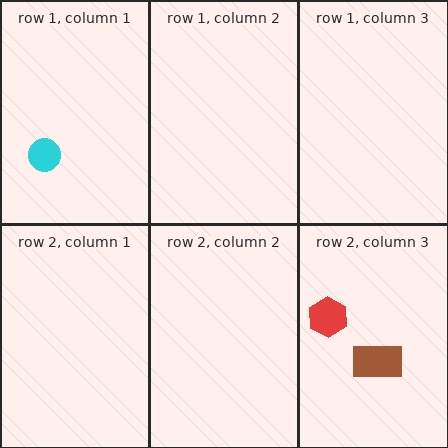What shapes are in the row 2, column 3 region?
The brown rectangle, the red hexagon.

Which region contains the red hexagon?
The row 2, column 3 region.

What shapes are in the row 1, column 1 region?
The cyan circle.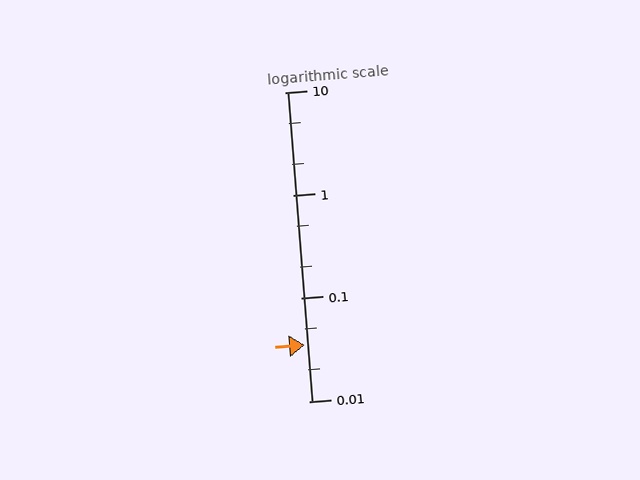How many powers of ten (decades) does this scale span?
The scale spans 3 decades, from 0.01 to 10.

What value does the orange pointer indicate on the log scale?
The pointer indicates approximately 0.035.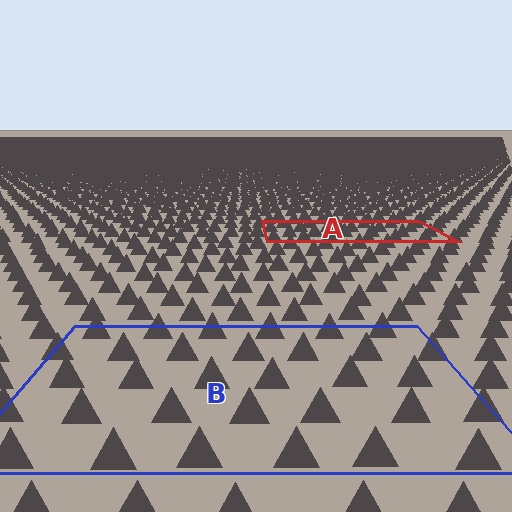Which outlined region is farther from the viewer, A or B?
Region A is farther from the viewer — the texture elements inside it appear smaller and more densely packed.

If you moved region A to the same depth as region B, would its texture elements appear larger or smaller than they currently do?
They would appear larger. At a closer depth, the same texture elements are projected at a bigger on-screen size.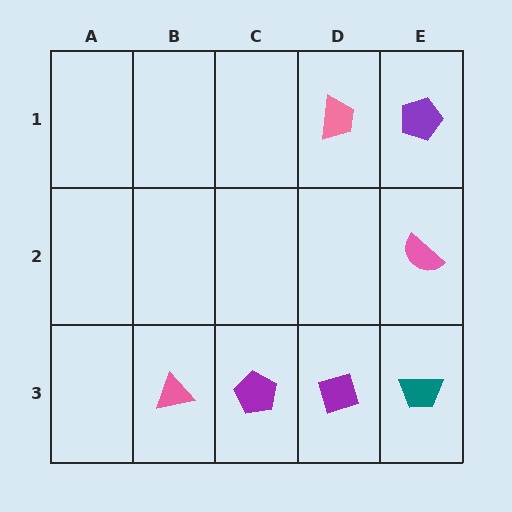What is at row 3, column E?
A teal trapezoid.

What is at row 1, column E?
A purple pentagon.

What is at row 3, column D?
A purple diamond.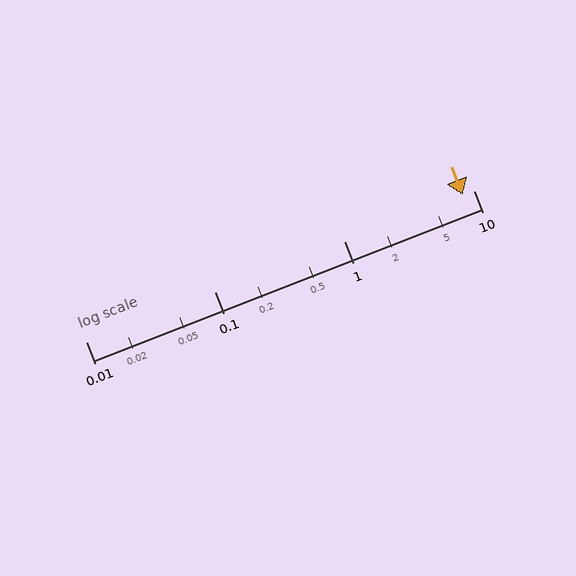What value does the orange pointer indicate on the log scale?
The pointer indicates approximately 8.3.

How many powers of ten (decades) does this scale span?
The scale spans 3 decades, from 0.01 to 10.